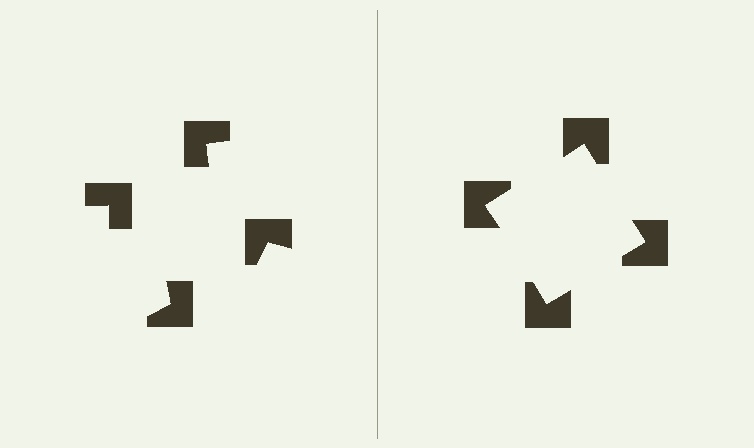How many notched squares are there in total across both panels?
8 — 4 on each side.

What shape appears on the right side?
An illusory square.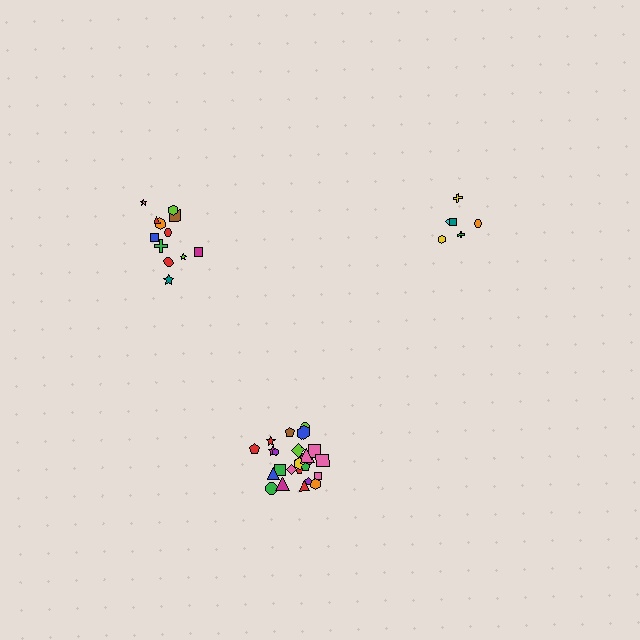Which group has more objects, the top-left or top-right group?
The top-left group.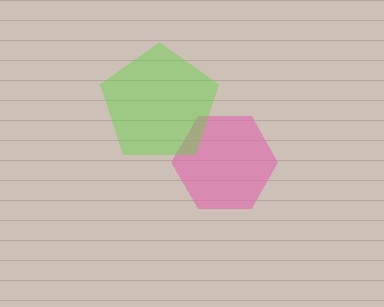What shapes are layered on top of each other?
The layered shapes are: a pink hexagon, a lime pentagon.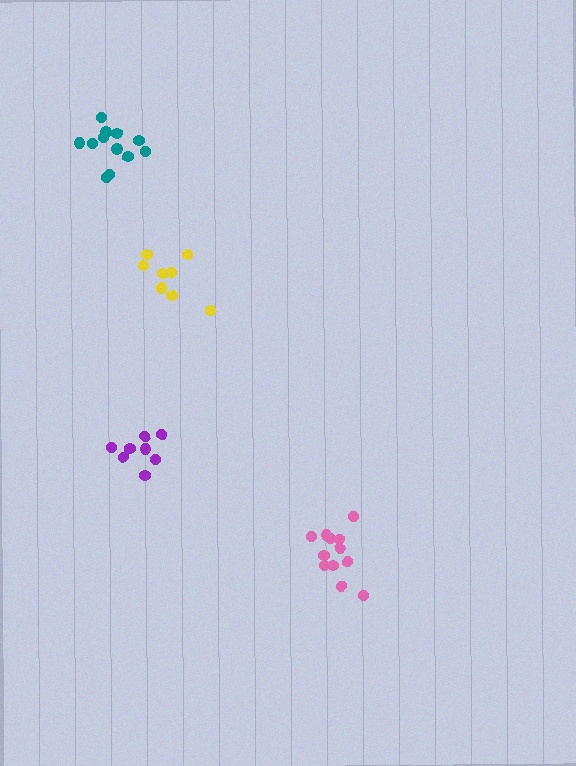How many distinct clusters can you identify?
There are 4 distinct clusters.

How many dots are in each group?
Group 1: 8 dots, Group 2: 12 dots, Group 3: 12 dots, Group 4: 8 dots (40 total).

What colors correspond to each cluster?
The clusters are colored: yellow, teal, pink, purple.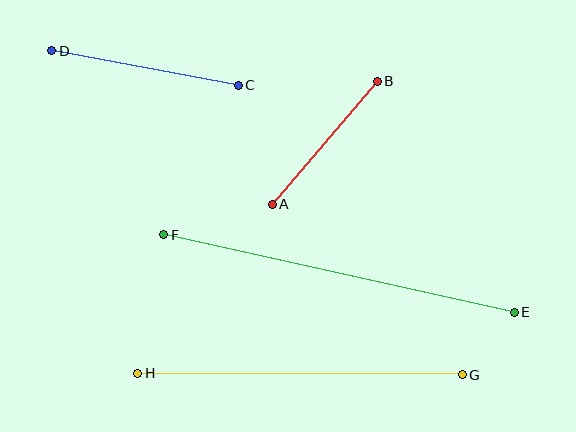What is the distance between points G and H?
The distance is approximately 325 pixels.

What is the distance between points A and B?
The distance is approximately 162 pixels.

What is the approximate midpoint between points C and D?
The midpoint is at approximately (145, 68) pixels.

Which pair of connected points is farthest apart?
Points E and F are farthest apart.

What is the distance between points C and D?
The distance is approximately 190 pixels.